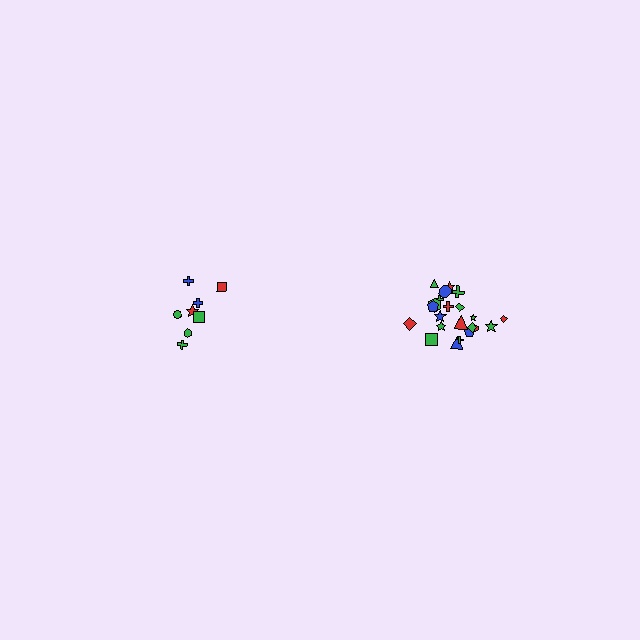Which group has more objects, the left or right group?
The right group.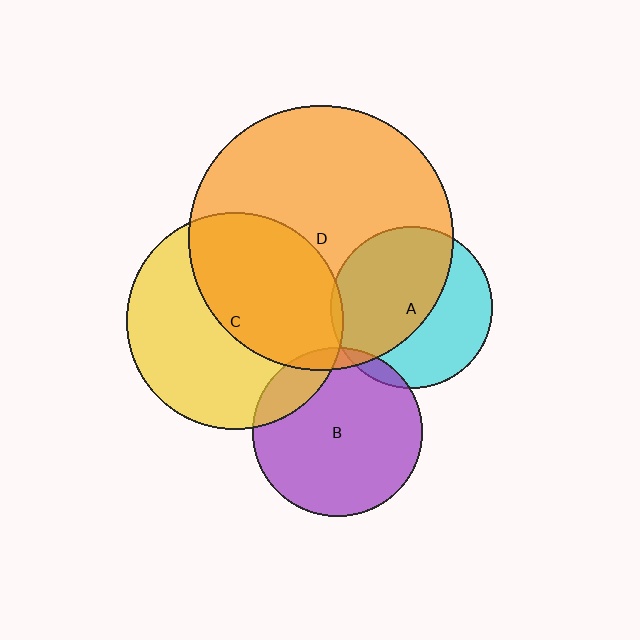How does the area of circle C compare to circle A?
Approximately 1.8 times.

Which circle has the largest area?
Circle D (orange).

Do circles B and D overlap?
Yes.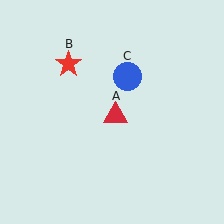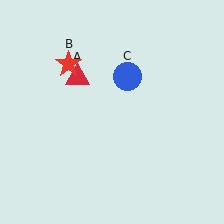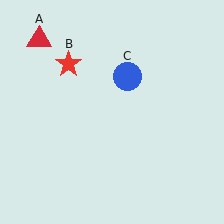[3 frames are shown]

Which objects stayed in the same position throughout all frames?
Red star (object B) and blue circle (object C) remained stationary.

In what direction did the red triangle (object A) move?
The red triangle (object A) moved up and to the left.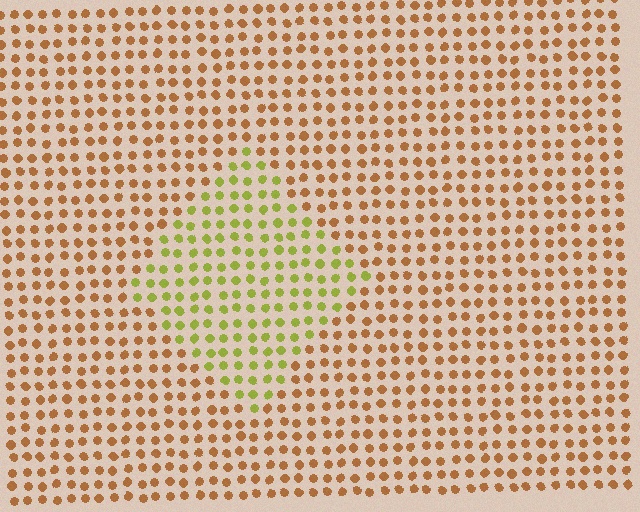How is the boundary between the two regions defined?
The boundary is defined purely by a slight shift in hue (about 47 degrees). Spacing, size, and orientation are identical on both sides.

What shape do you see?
I see a diamond.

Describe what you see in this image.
The image is filled with small brown elements in a uniform arrangement. A diamond-shaped region is visible where the elements are tinted to a slightly different hue, forming a subtle color boundary.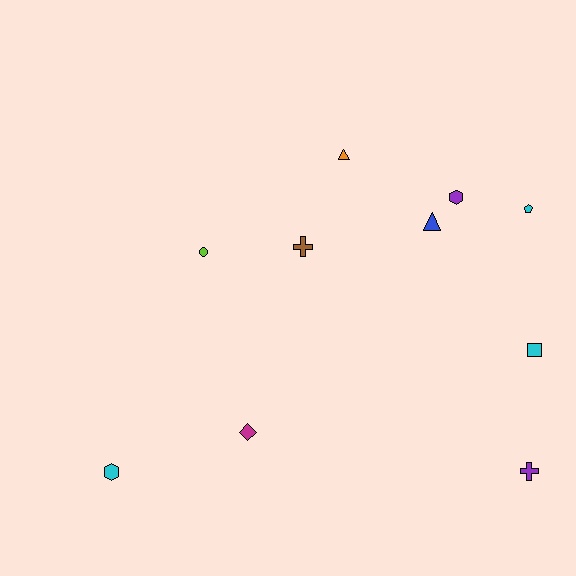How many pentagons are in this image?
There is 1 pentagon.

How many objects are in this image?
There are 10 objects.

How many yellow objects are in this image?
There are no yellow objects.